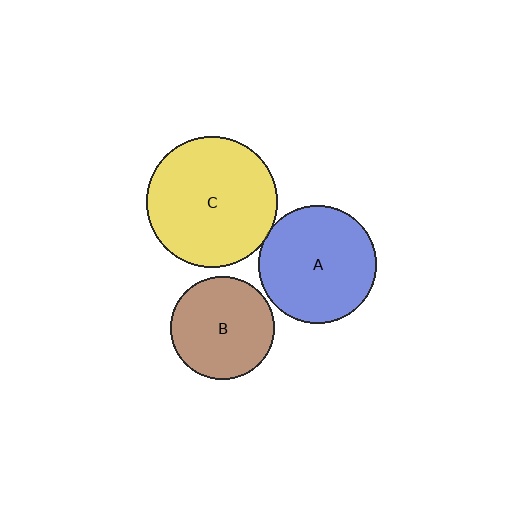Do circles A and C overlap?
Yes.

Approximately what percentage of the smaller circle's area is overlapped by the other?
Approximately 5%.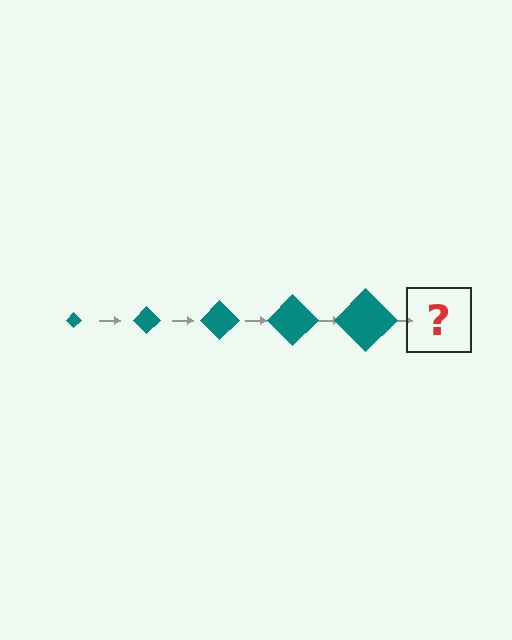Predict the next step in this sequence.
The next step is a teal diamond, larger than the previous one.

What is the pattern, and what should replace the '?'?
The pattern is that the diamond gets progressively larger each step. The '?' should be a teal diamond, larger than the previous one.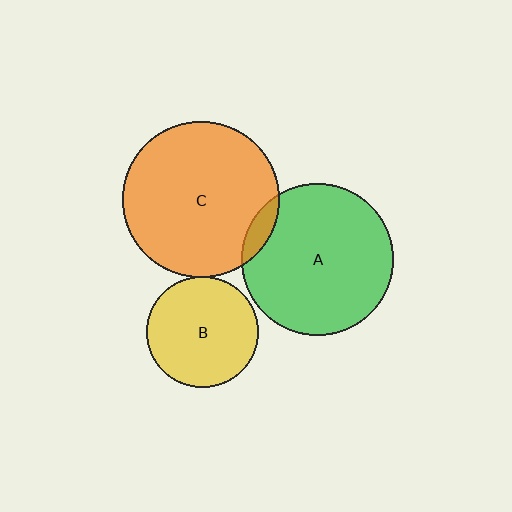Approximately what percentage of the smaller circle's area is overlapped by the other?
Approximately 5%.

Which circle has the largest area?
Circle C (orange).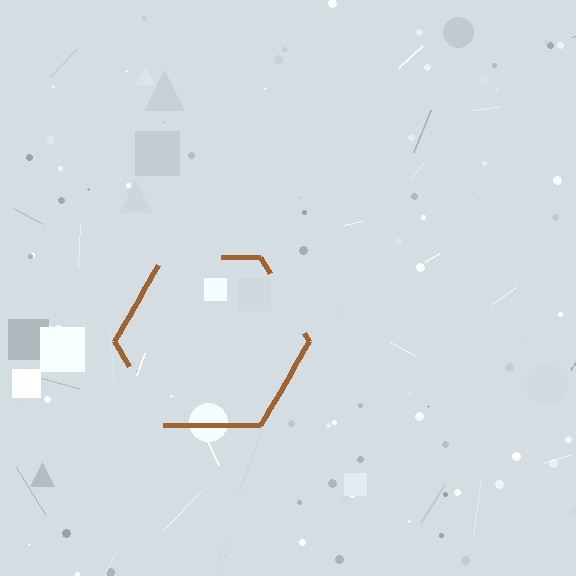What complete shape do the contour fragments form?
The contour fragments form a hexagon.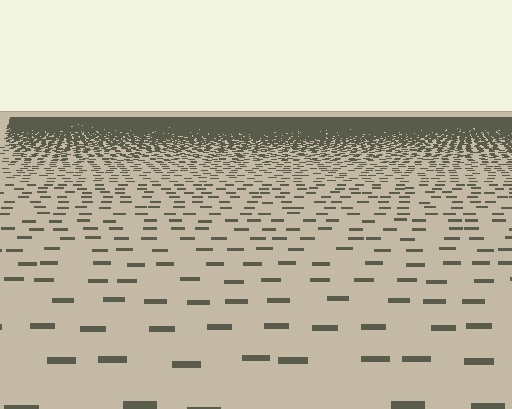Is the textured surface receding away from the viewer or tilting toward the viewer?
The surface is receding away from the viewer. Texture elements get smaller and denser toward the top.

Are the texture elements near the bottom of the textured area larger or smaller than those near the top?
Larger. Near the bottom, elements are closer to the viewer and appear at a bigger on-screen size.